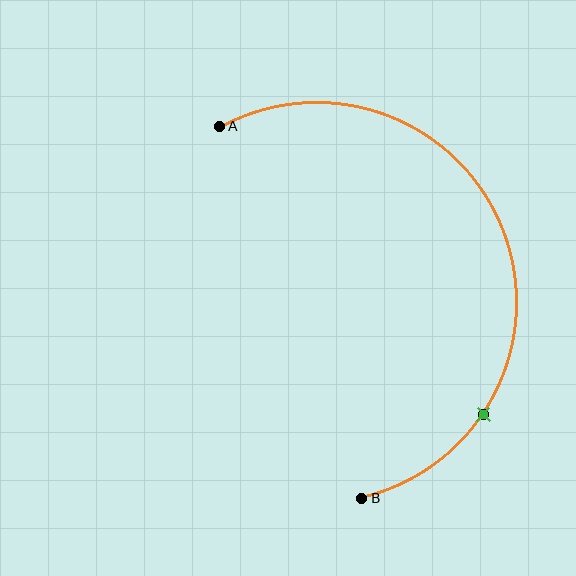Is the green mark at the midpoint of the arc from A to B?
No. The green mark lies on the arc but is closer to endpoint B. The arc midpoint would be at the point on the curve equidistant along the arc from both A and B.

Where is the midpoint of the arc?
The arc midpoint is the point on the curve farthest from the straight line joining A and B. It sits to the right of that line.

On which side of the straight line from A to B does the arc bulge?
The arc bulges to the right of the straight line connecting A and B.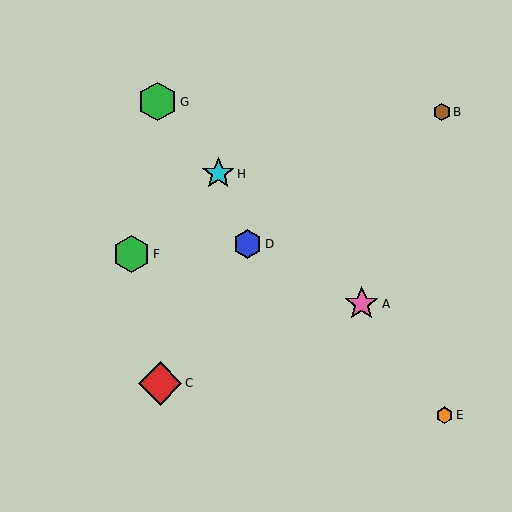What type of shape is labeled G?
Shape G is a green hexagon.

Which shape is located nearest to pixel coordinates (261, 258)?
The blue hexagon (labeled D) at (248, 244) is nearest to that location.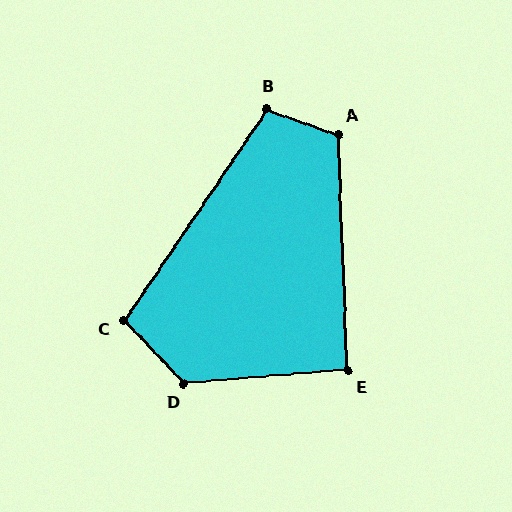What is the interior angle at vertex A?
Approximately 111 degrees (obtuse).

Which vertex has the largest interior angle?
D, at approximately 129 degrees.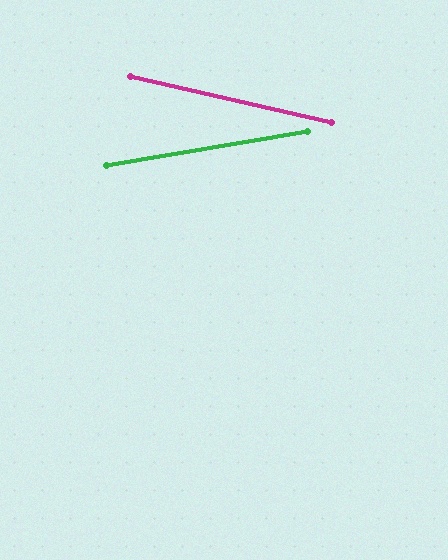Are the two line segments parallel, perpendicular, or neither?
Neither parallel nor perpendicular — they differ by about 23°.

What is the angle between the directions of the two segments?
Approximately 23 degrees.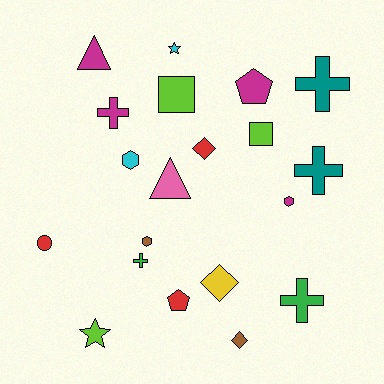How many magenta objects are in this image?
There are 4 magenta objects.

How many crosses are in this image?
There are 5 crosses.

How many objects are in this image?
There are 20 objects.